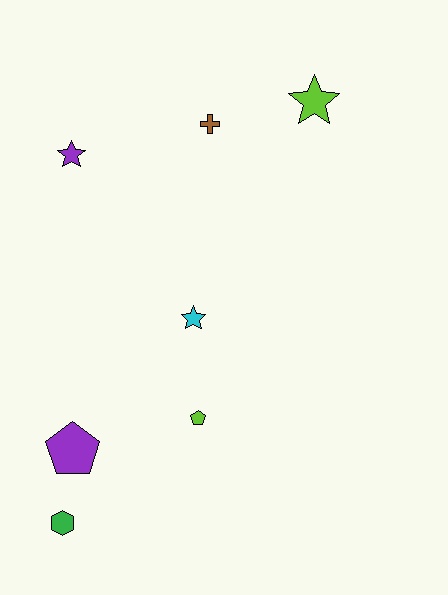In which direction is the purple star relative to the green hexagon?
The purple star is above the green hexagon.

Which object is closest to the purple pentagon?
The green hexagon is closest to the purple pentagon.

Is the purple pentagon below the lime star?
Yes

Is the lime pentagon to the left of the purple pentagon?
No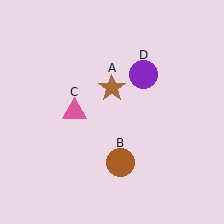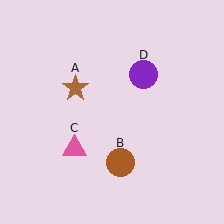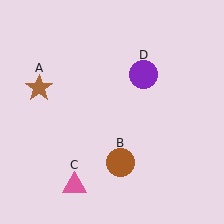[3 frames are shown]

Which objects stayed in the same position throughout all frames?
Brown circle (object B) and purple circle (object D) remained stationary.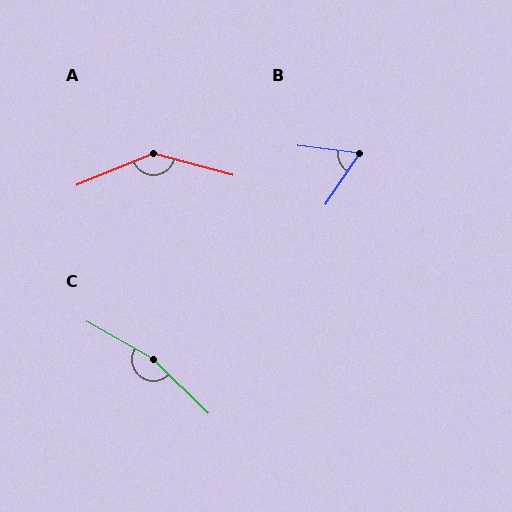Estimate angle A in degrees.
Approximately 142 degrees.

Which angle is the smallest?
B, at approximately 63 degrees.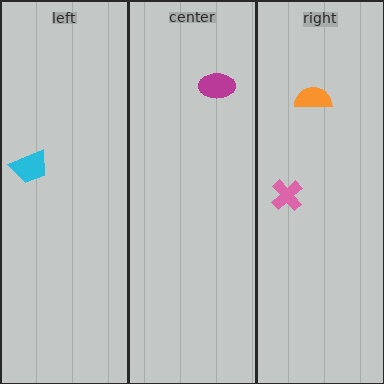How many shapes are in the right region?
2.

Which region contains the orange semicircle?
The right region.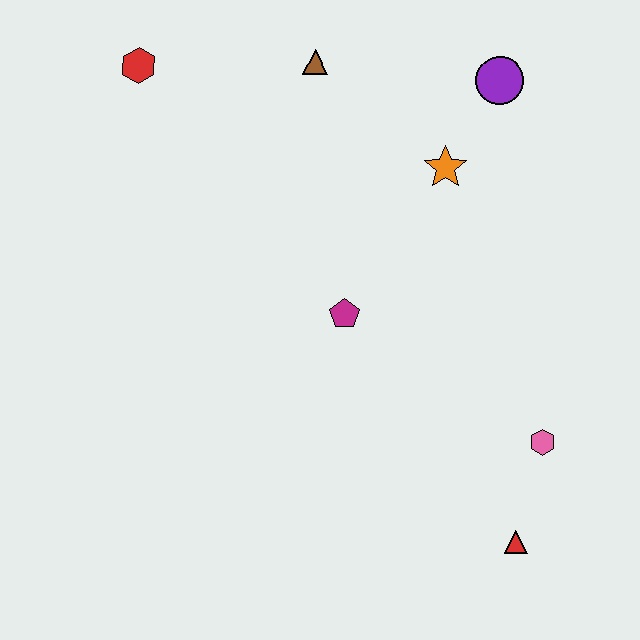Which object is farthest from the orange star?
The red triangle is farthest from the orange star.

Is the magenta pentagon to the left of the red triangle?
Yes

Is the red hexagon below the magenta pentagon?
No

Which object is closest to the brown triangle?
The orange star is closest to the brown triangle.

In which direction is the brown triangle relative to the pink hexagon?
The brown triangle is above the pink hexagon.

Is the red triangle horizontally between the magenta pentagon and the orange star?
No